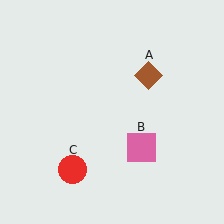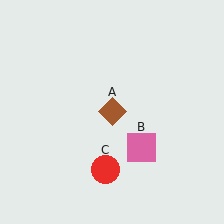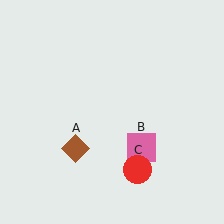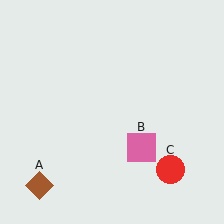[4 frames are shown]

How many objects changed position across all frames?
2 objects changed position: brown diamond (object A), red circle (object C).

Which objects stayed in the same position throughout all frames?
Pink square (object B) remained stationary.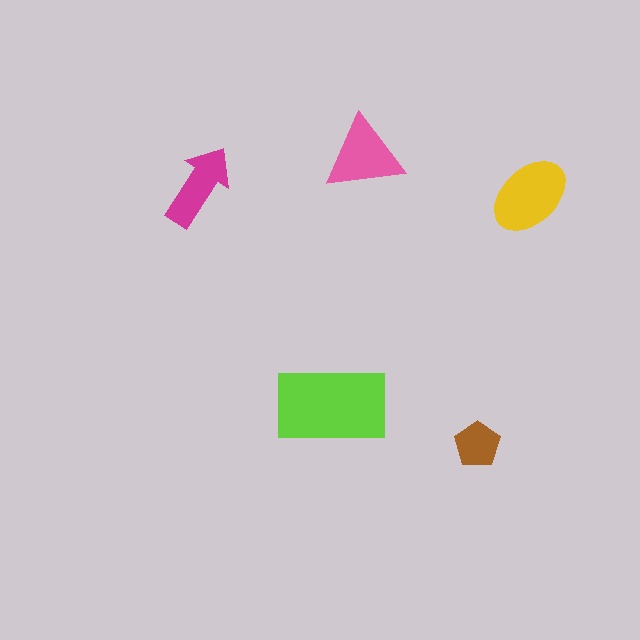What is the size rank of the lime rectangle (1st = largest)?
1st.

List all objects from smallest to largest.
The brown pentagon, the magenta arrow, the pink triangle, the yellow ellipse, the lime rectangle.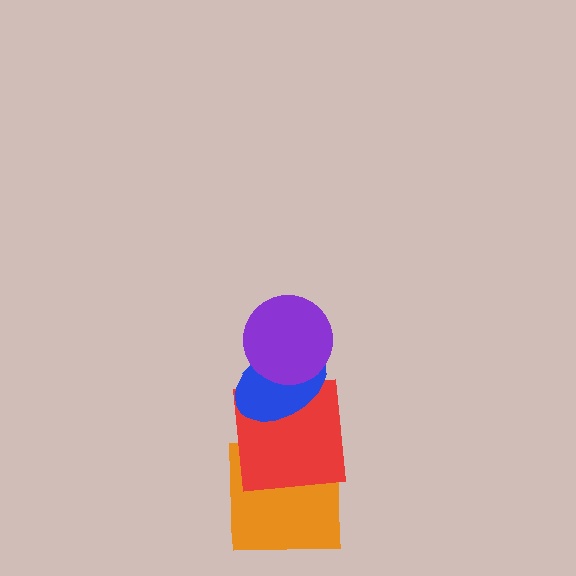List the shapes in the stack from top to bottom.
From top to bottom: the purple circle, the blue ellipse, the red square, the orange square.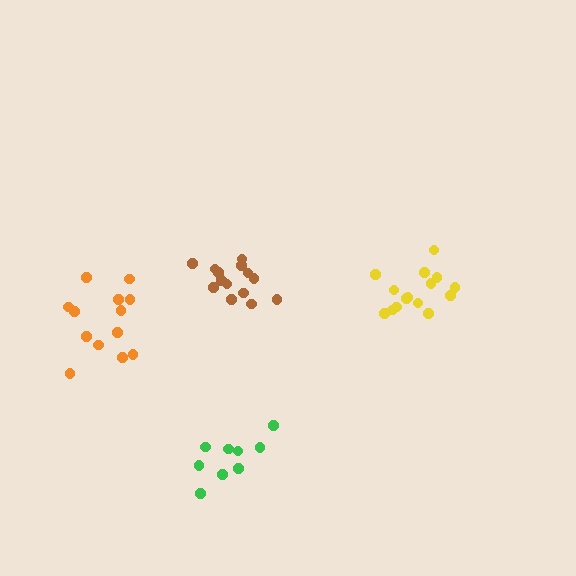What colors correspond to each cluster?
The clusters are colored: brown, green, yellow, orange.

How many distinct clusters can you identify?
There are 4 distinct clusters.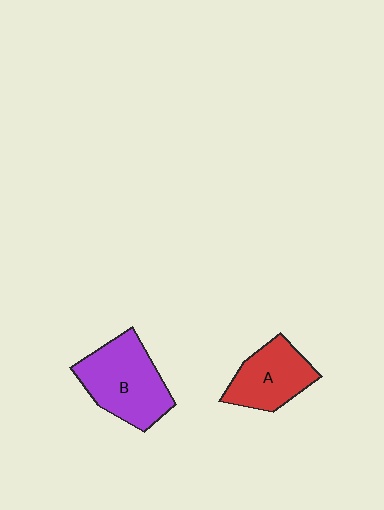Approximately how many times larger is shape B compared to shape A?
Approximately 1.3 times.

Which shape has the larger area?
Shape B (purple).